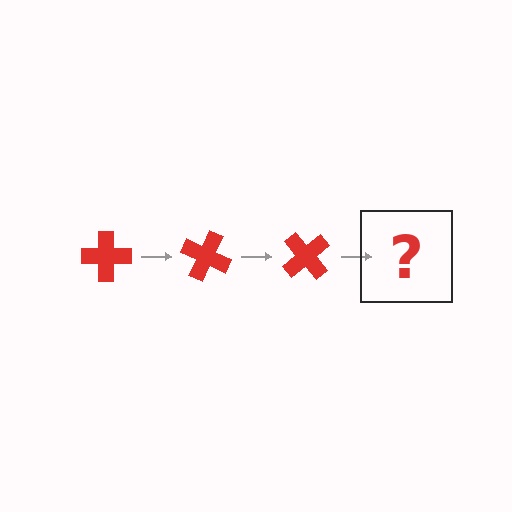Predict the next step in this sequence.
The next step is a red cross rotated 75 degrees.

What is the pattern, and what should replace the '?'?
The pattern is that the cross rotates 25 degrees each step. The '?' should be a red cross rotated 75 degrees.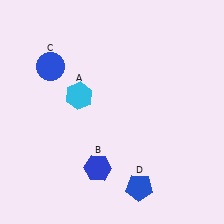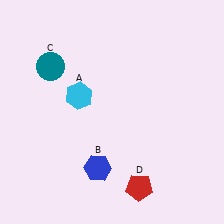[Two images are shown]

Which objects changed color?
C changed from blue to teal. D changed from blue to red.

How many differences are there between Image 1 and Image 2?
There are 2 differences between the two images.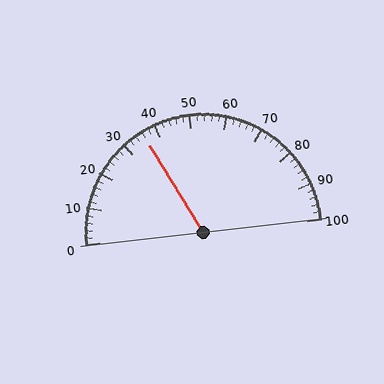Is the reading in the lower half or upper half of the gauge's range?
The reading is in the lower half of the range (0 to 100).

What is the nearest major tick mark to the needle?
The nearest major tick mark is 40.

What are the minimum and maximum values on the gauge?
The gauge ranges from 0 to 100.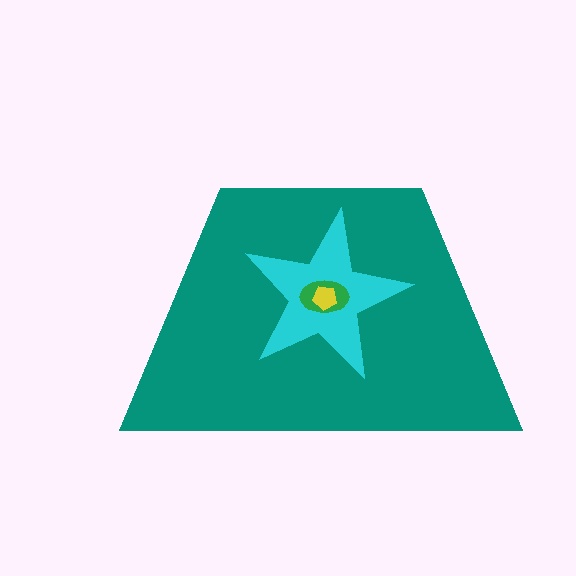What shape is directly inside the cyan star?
The green ellipse.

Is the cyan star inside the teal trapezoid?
Yes.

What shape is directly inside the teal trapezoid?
The cyan star.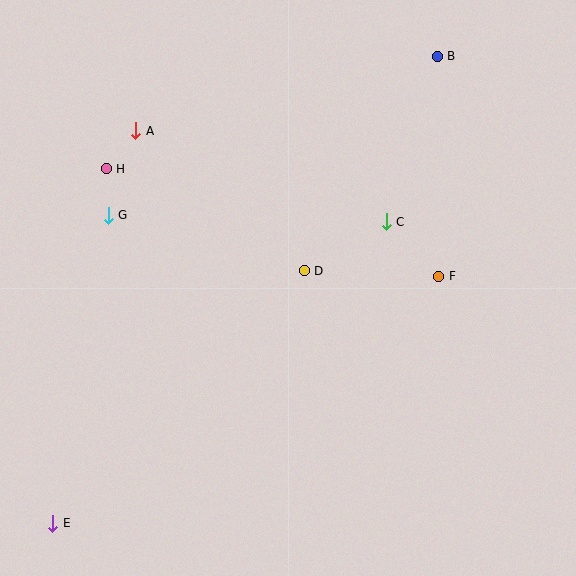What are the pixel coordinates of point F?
Point F is at (439, 276).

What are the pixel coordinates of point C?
Point C is at (386, 222).